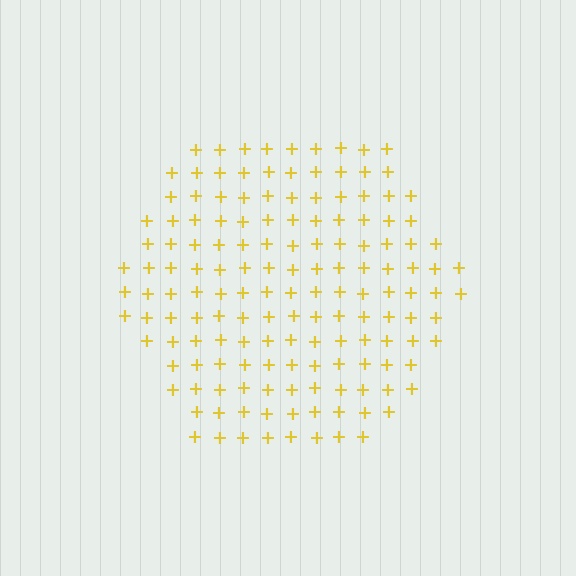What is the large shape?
The large shape is a hexagon.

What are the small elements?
The small elements are plus signs.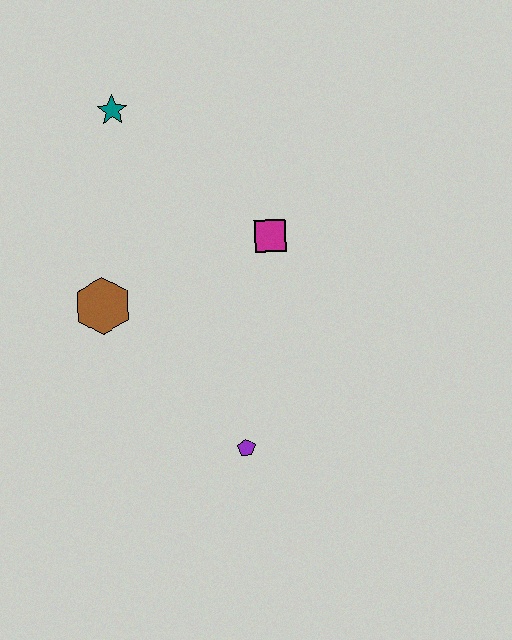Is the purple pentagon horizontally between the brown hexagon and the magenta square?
Yes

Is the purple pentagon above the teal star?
No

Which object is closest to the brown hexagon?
The magenta square is closest to the brown hexagon.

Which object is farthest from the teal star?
The purple pentagon is farthest from the teal star.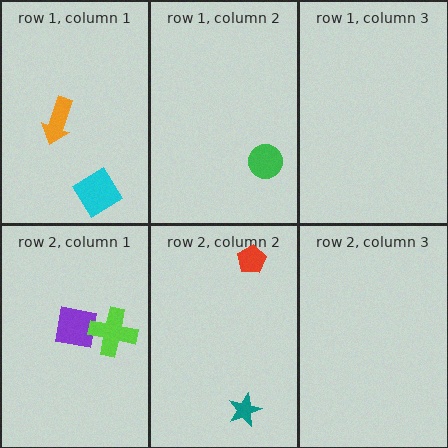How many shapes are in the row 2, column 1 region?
2.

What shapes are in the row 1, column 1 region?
The cyan diamond, the orange arrow.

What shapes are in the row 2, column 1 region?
The purple square, the lime cross.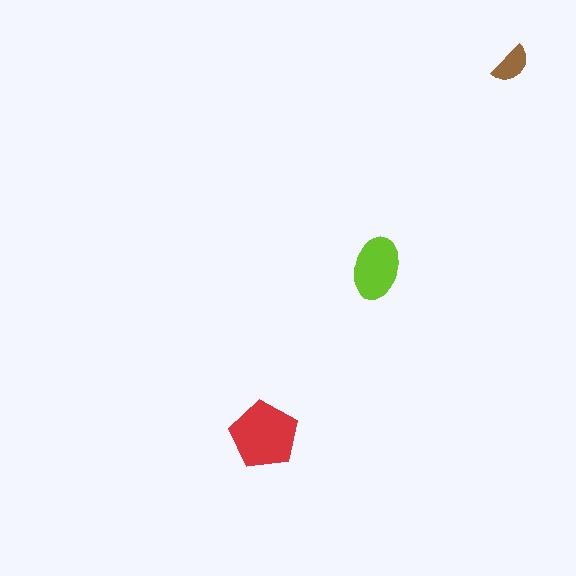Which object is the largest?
The red pentagon.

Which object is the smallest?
The brown semicircle.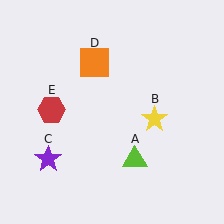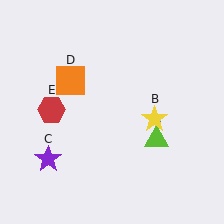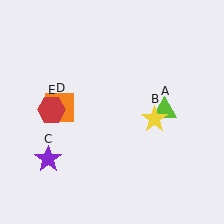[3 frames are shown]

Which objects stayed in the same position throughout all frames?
Yellow star (object B) and purple star (object C) and red hexagon (object E) remained stationary.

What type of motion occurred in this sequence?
The lime triangle (object A), orange square (object D) rotated counterclockwise around the center of the scene.